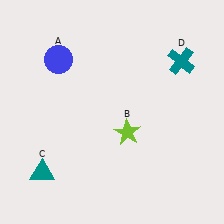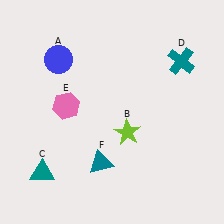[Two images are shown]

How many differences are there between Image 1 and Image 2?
There are 2 differences between the two images.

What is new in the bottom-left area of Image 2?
A teal triangle (F) was added in the bottom-left area of Image 2.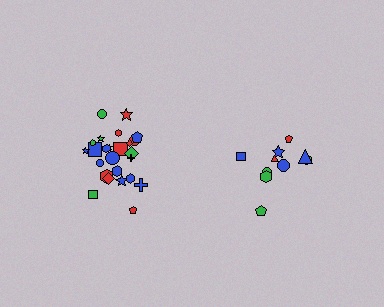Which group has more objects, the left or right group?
The left group.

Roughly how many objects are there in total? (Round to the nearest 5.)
Roughly 35 objects in total.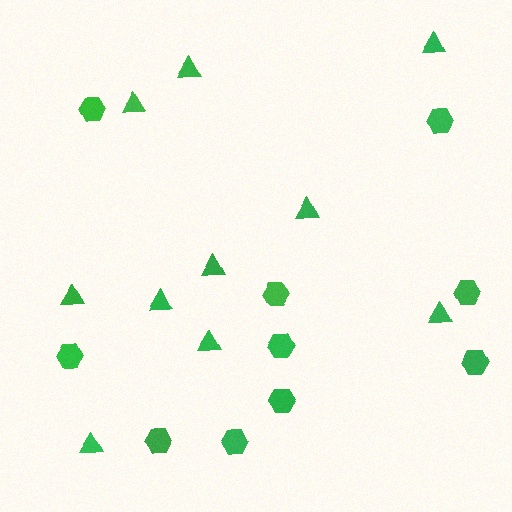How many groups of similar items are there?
There are 2 groups: one group of hexagons (10) and one group of triangles (10).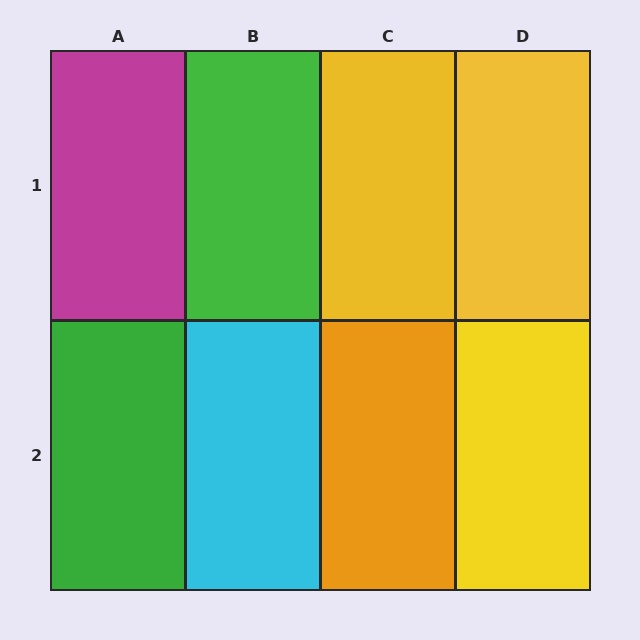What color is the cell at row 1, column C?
Yellow.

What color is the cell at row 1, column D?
Yellow.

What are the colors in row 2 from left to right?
Green, cyan, orange, yellow.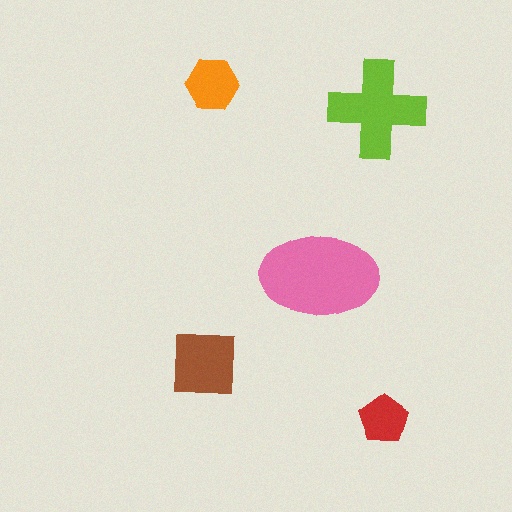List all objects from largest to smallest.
The pink ellipse, the lime cross, the brown square, the orange hexagon, the red pentagon.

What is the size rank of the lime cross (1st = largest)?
2nd.